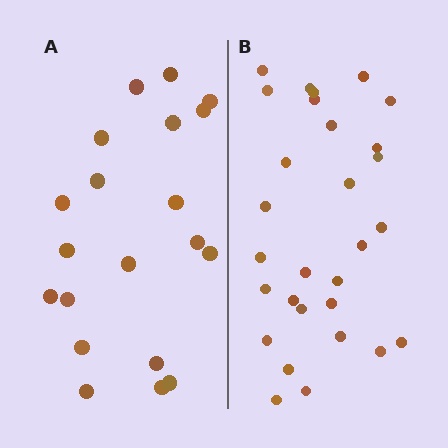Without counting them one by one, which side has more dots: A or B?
Region B (the right region) has more dots.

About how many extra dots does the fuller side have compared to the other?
Region B has roughly 8 or so more dots than region A.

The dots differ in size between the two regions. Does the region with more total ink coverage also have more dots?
No. Region A has more total ink coverage because its dots are larger, but region B actually contains more individual dots. Total area can be misleading — the number of items is what matters here.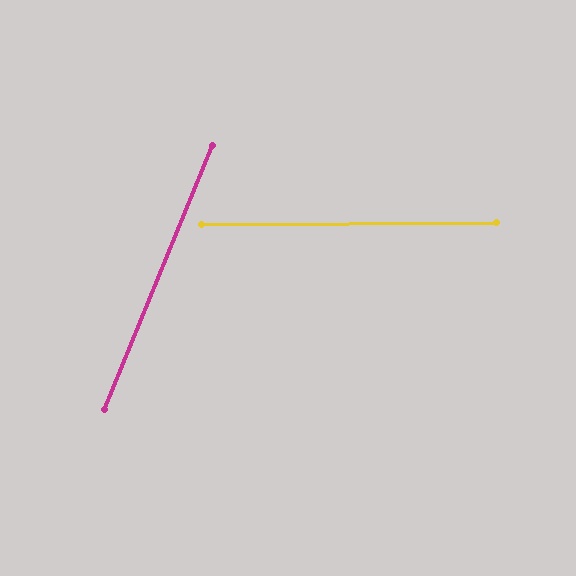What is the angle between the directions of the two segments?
Approximately 67 degrees.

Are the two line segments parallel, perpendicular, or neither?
Neither parallel nor perpendicular — they differ by about 67°.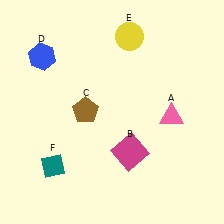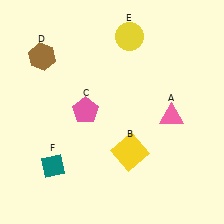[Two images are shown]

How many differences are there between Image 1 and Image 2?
There are 3 differences between the two images.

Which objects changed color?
B changed from magenta to yellow. C changed from brown to pink. D changed from blue to brown.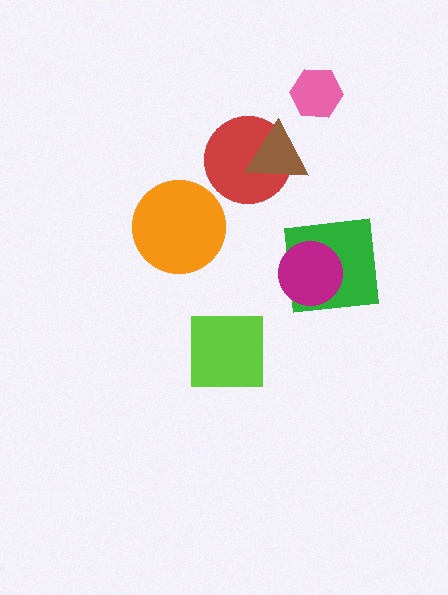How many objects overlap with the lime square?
0 objects overlap with the lime square.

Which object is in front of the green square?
The magenta circle is in front of the green square.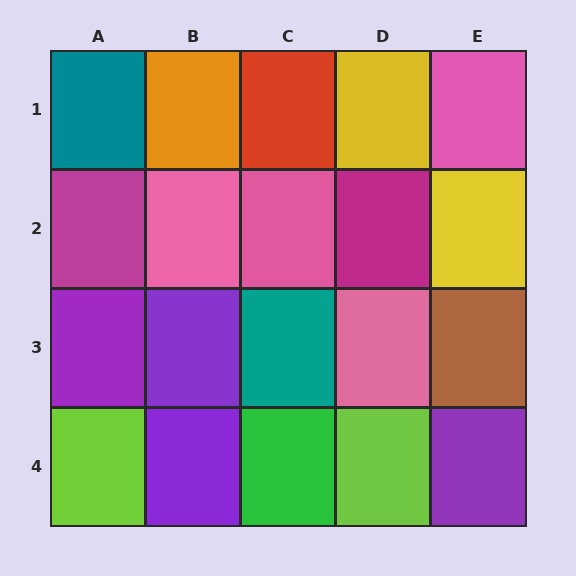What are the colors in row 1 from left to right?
Teal, orange, red, yellow, pink.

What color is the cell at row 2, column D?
Magenta.